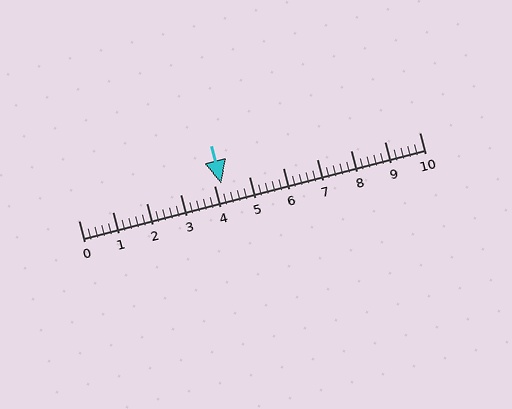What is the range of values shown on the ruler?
The ruler shows values from 0 to 10.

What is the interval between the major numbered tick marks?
The major tick marks are spaced 1 units apart.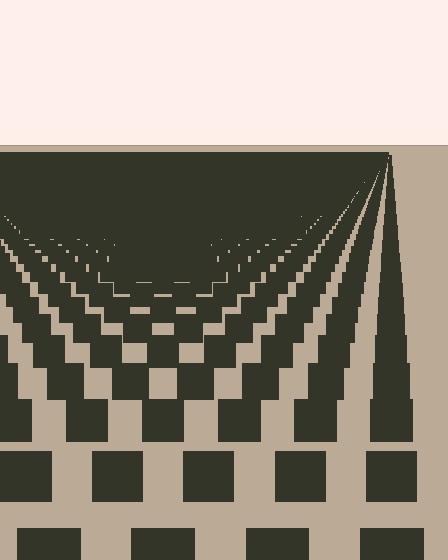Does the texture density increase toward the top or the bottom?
Density increases toward the top.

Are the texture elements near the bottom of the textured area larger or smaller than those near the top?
Larger. Near the bottom, elements are closer to the viewer and appear at a bigger on-screen size.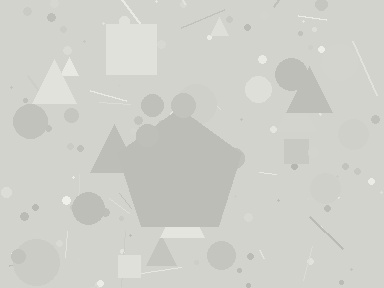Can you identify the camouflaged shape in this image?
The camouflaged shape is a pentagon.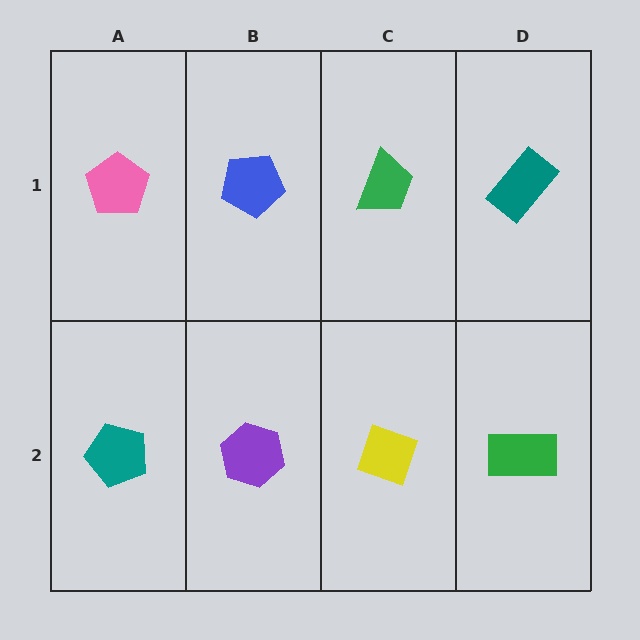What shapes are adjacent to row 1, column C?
A yellow diamond (row 2, column C), a blue pentagon (row 1, column B), a teal rectangle (row 1, column D).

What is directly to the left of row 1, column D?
A green trapezoid.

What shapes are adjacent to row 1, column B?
A purple hexagon (row 2, column B), a pink pentagon (row 1, column A), a green trapezoid (row 1, column C).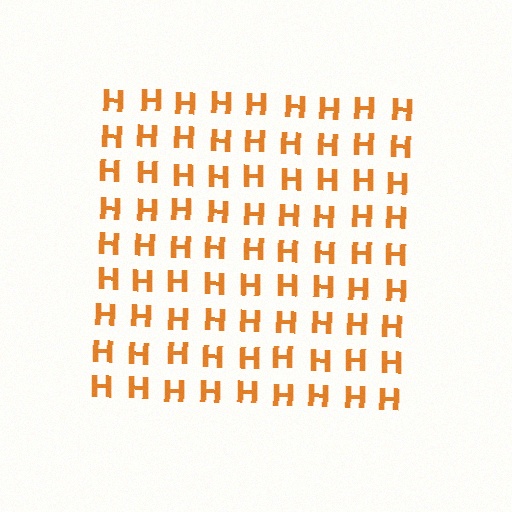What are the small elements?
The small elements are letter H's.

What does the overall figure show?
The overall figure shows a square.